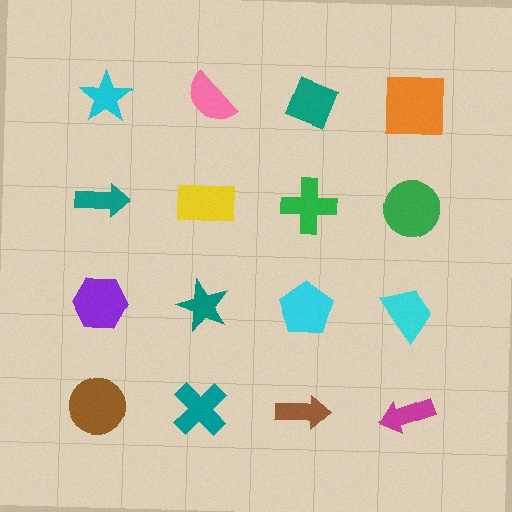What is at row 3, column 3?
A cyan pentagon.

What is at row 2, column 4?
A green circle.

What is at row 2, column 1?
A teal arrow.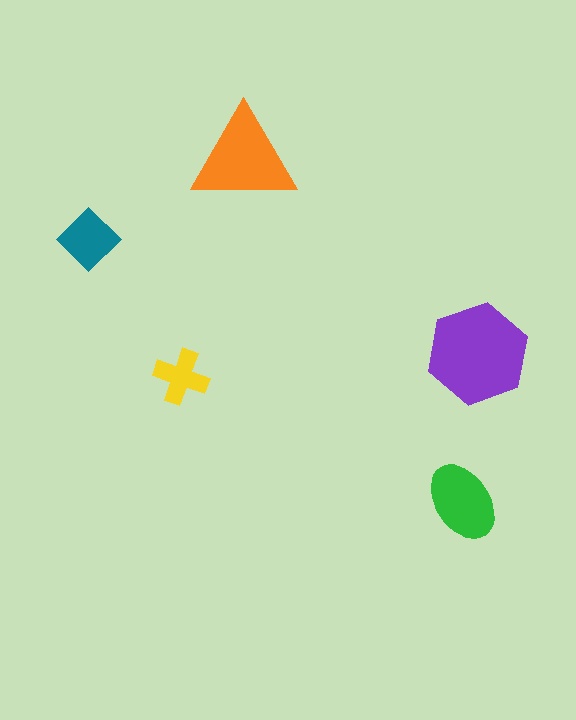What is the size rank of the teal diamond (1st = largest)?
4th.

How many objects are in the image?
There are 5 objects in the image.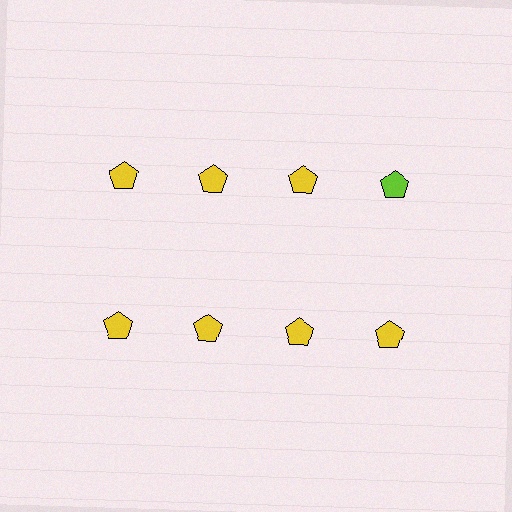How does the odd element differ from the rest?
It has a different color: lime instead of yellow.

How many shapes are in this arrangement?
There are 8 shapes arranged in a grid pattern.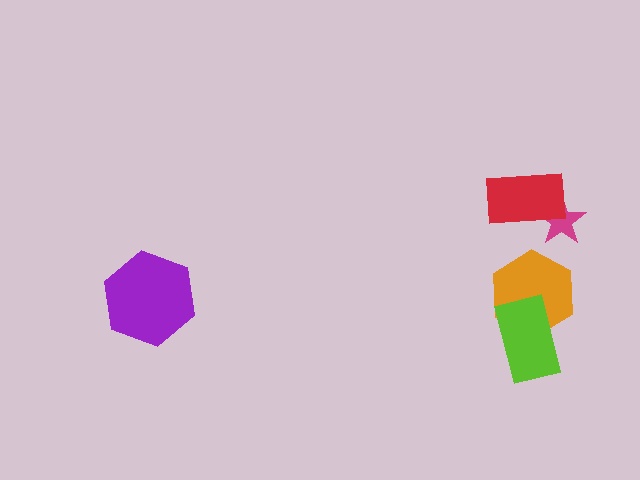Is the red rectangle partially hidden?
No, no other shape covers it.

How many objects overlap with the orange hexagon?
1 object overlaps with the orange hexagon.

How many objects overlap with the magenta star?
1 object overlaps with the magenta star.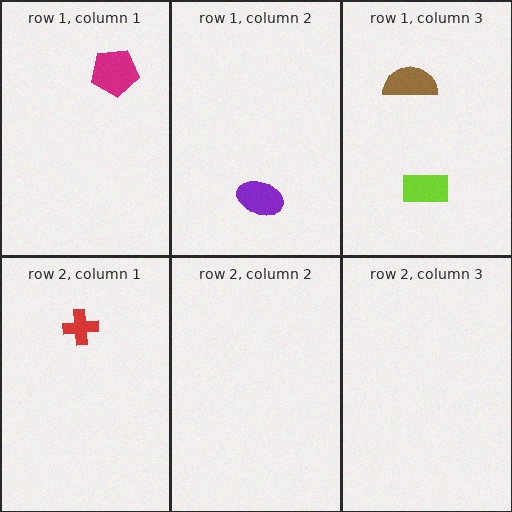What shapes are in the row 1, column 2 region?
The purple ellipse.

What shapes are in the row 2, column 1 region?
The red cross.